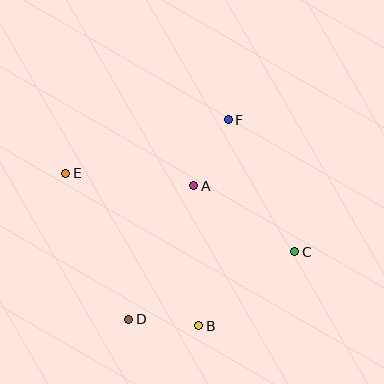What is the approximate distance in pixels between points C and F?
The distance between C and F is approximately 147 pixels.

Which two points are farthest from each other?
Points C and E are farthest from each other.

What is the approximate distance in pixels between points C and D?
The distance between C and D is approximately 179 pixels.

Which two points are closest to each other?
Points B and D are closest to each other.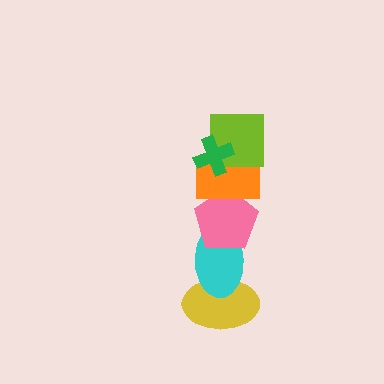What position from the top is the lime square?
The lime square is 2nd from the top.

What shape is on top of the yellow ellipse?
The cyan ellipse is on top of the yellow ellipse.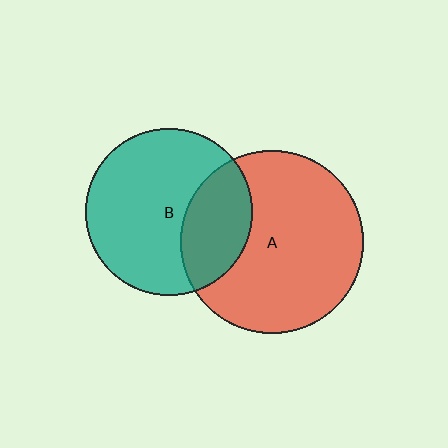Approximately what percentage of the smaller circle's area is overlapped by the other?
Approximately 30%.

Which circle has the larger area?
Circle A (red).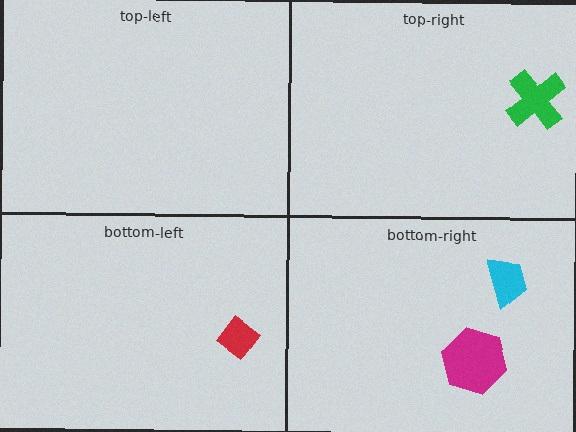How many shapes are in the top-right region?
1.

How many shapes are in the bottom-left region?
1.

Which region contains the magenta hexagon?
The bottom-right region.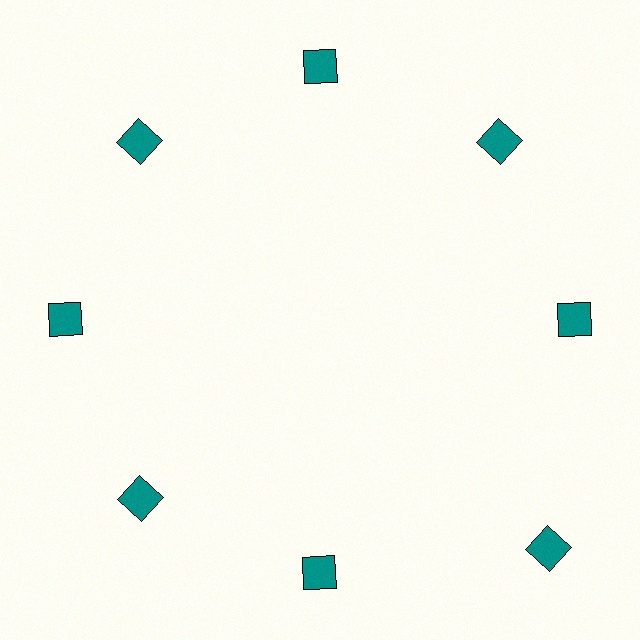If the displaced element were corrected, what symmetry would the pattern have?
It would have 8-fold rotational symmetry — the pattern would map onto itself every 45 degrees.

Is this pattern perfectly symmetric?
No. The 8 teal squares are arranged in a ring, but one element near the 4 o'clock position is pushed outward from the center, breaking the 8-fold rotational symmetry.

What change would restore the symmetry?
The symmetry would be restored by moving it inward, back onto the ring so that all 8 squares sit at equal angles and equal distance from the center.